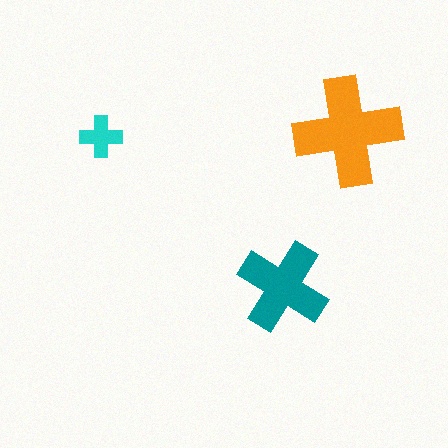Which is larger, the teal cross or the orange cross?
The orange one.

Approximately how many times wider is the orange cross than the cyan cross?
About 2.5 times wider.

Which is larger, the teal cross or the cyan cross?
The teal one.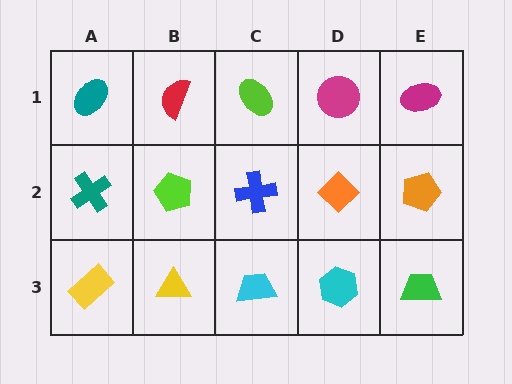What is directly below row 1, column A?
A teal cross.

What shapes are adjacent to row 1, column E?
An orange pentagon (row 2, column E), a magenta circle (row 1, column D).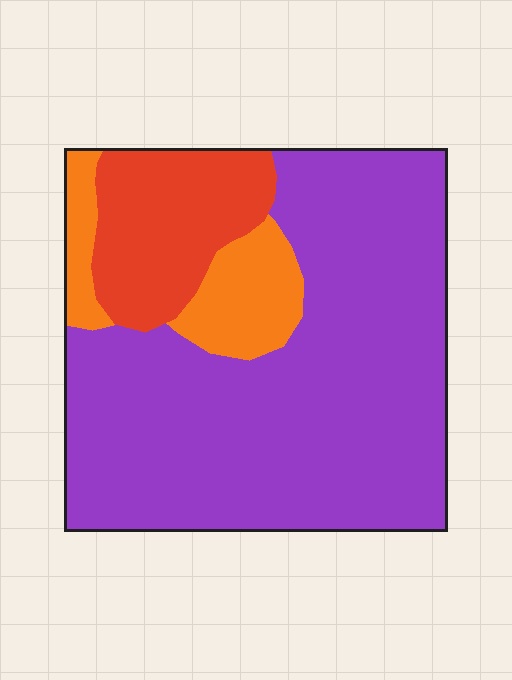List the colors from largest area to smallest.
From largest to smallest: purple, red, orange.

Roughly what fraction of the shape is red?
Red takes up between a sixth and a third of the shape.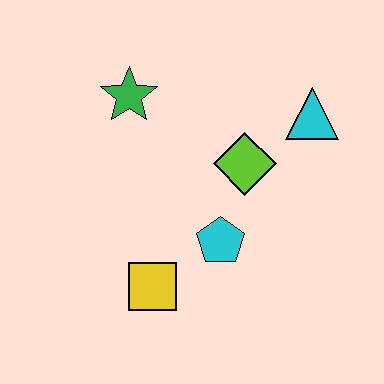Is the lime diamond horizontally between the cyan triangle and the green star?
Yes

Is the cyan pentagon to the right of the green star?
Yes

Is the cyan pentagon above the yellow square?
Yes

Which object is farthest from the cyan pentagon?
The green star is farthest from the cyan pentagon.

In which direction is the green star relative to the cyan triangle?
The green star is to the left of the cyan triangle.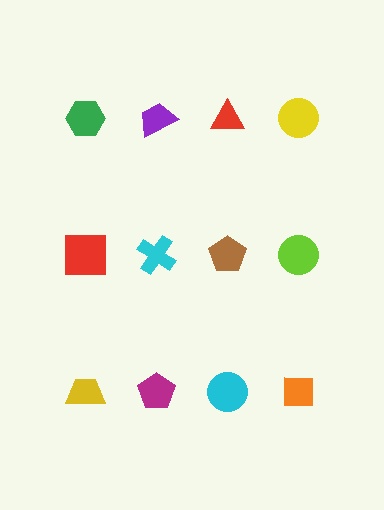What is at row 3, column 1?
A yellow trapezoid.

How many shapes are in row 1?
4 shapes.